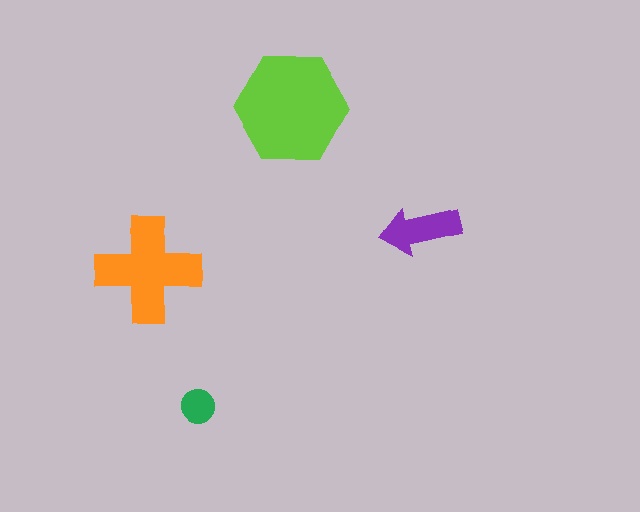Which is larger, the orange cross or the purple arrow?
The orange cross.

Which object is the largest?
The lime hexagon.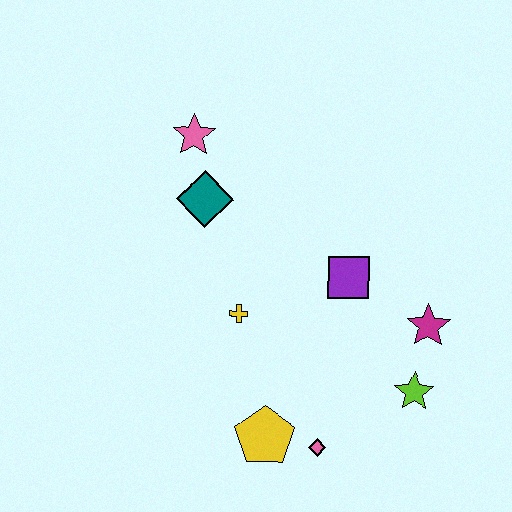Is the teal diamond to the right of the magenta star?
No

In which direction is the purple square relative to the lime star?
The purple square is above the lime star.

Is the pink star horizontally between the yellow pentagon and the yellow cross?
No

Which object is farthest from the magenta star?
The pink star is farthest from the magenta star.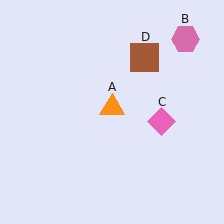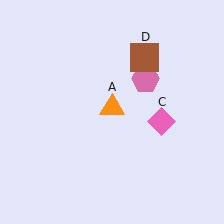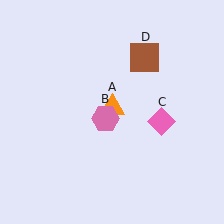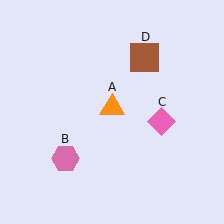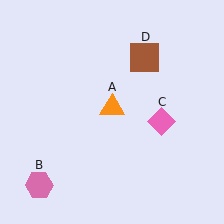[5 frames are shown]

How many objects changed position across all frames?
1 object changed position: pink hexagon (object B).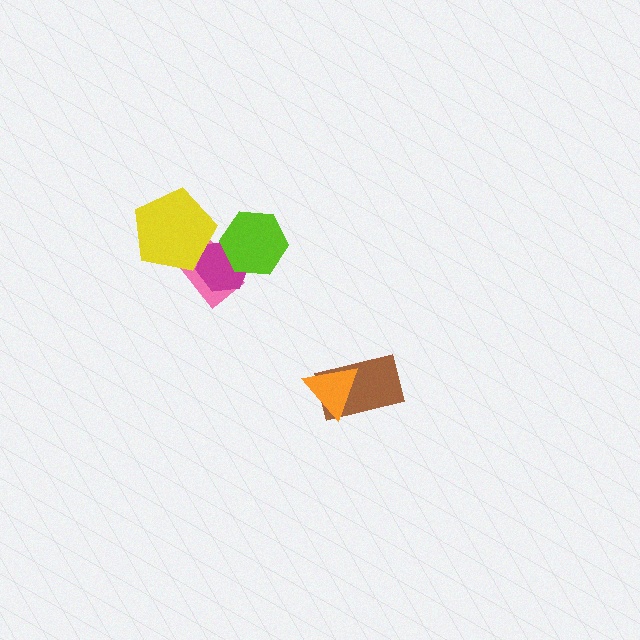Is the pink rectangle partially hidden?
Yes, it is partially covered by another shape.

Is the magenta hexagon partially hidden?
Yes, it is partially covered by another shape.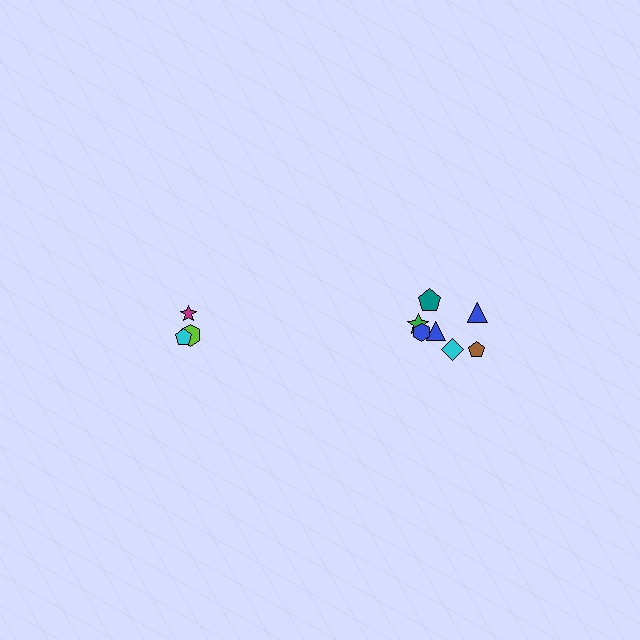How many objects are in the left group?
There are 3 objects.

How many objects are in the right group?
There are 7 objects.